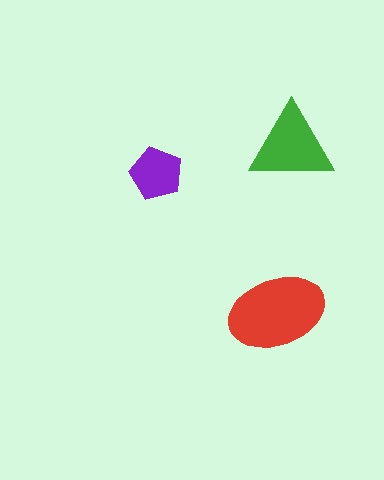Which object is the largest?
The red ellipse.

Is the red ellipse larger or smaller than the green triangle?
Larger.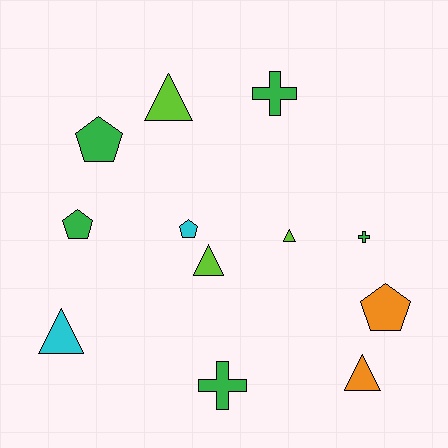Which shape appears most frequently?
Triangle, with 5 objects.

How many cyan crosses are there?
There are no cyan crosses.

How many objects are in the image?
There are 12 objects.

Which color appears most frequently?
Green, with 5 objects.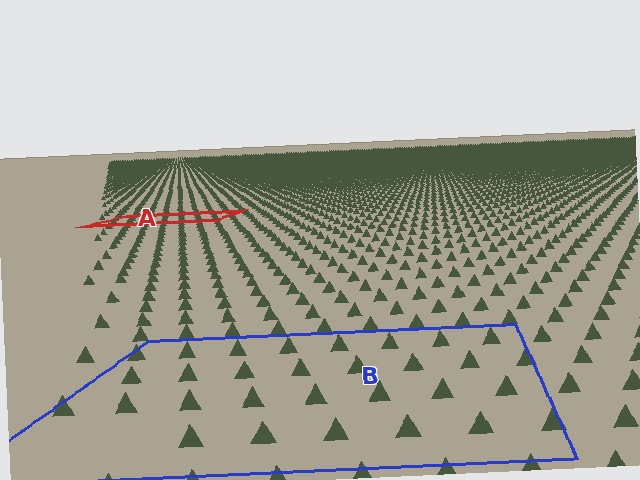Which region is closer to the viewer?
Region B is closer. The texture elements there are larger and more spread out.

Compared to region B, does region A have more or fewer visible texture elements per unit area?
Region A has more texture elements per unit area — they are packed more densely because it is farther away.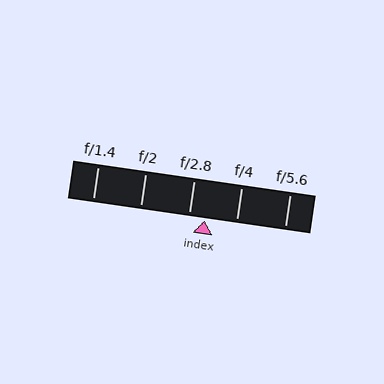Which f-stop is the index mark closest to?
The index mark is closest to f/2.8.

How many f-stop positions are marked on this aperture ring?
There are 5 f-stop positions marked.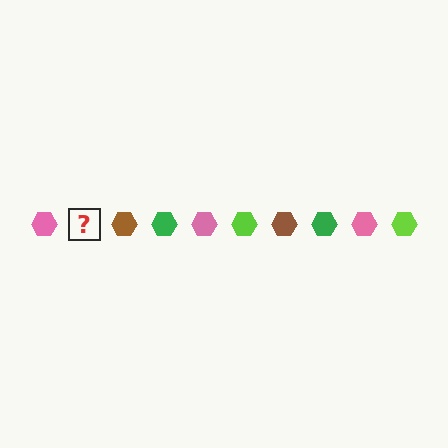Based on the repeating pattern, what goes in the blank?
The blank should be a lime hexagon.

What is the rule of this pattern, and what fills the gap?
The rule is that the pattern cycles through pink, lime, brown, green hexagons. The gap should be filled with a lime hexagon.